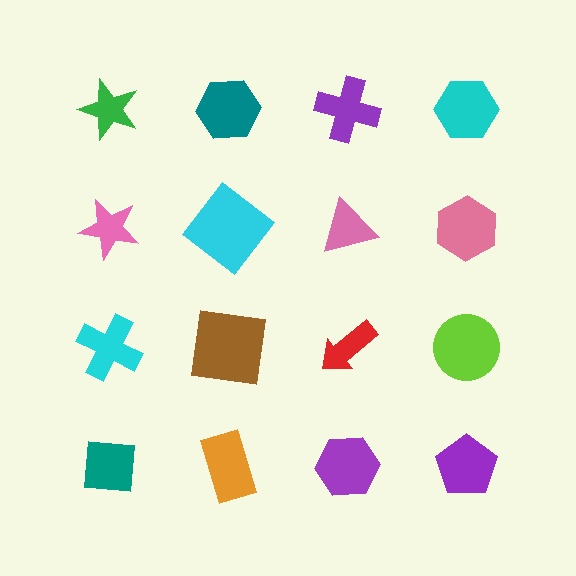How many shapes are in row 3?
4 shapes.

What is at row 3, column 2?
A brown square.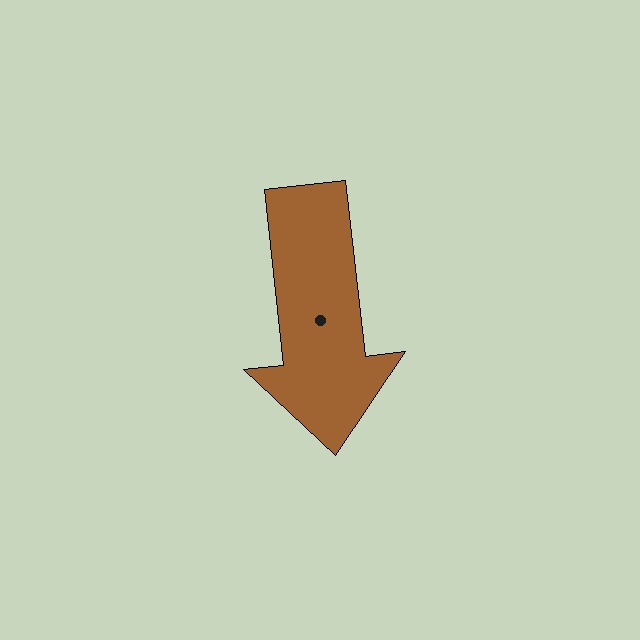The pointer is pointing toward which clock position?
Roughly 6 o'clock.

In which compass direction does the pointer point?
South.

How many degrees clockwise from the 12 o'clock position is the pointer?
Approximately 174 degrees.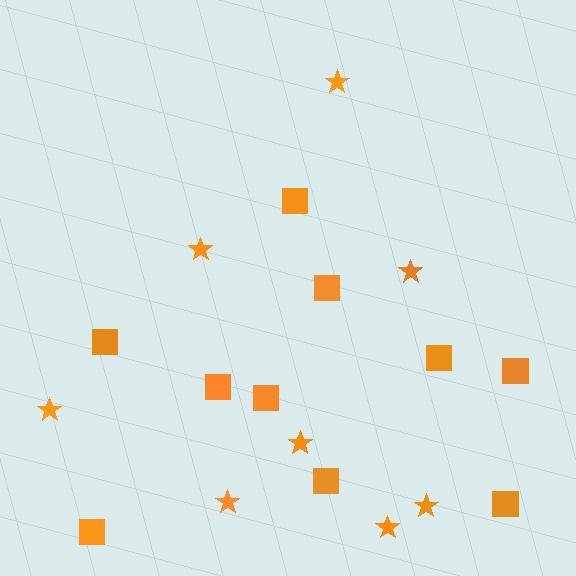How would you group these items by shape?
There are 2 groups: one group of stars (8) and one group of squares (10).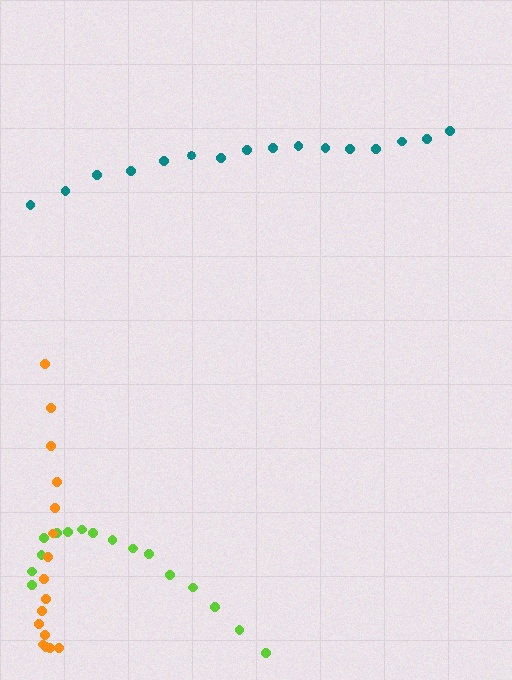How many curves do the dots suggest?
There are 3 distinct paths.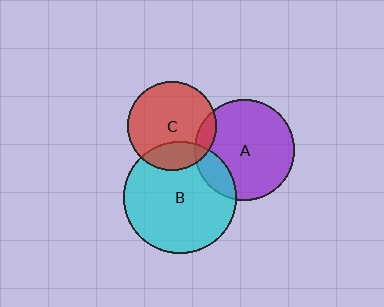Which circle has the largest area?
Circle B (cyan).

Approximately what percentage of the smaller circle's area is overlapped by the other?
Approximately 15%.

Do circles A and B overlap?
Yes.